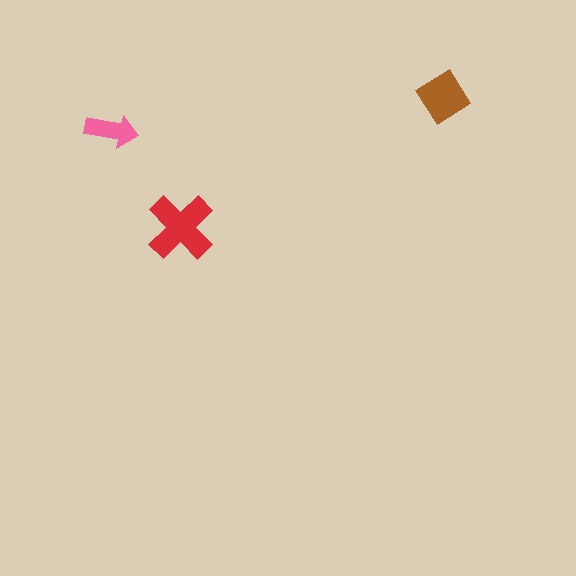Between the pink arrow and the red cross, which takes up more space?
The red cross.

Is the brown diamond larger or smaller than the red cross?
Smaller.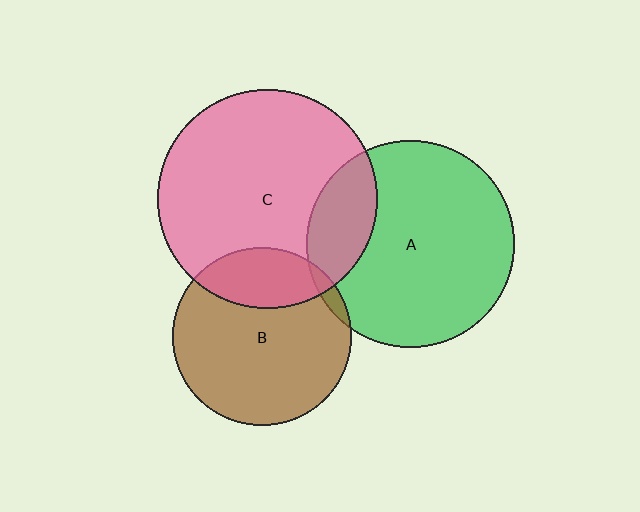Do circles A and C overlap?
Yes.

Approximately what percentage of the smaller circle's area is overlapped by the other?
Approximately 20%.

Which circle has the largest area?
Circle C (pink).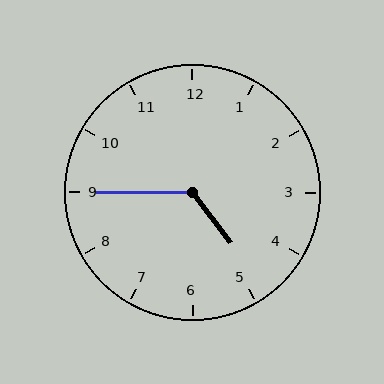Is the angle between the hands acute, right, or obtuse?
It is obtuse.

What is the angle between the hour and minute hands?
Approximately 128 degrees.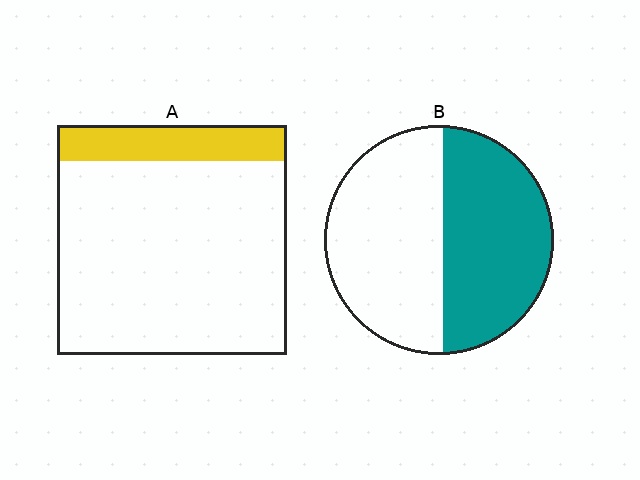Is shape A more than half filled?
No.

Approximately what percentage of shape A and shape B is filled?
A is approximately 15% and B is approximately 50%.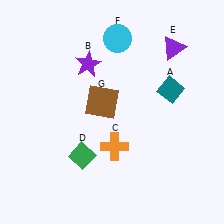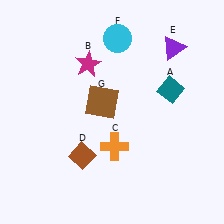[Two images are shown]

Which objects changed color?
B changed from purple to magenta. D changed from green to brown.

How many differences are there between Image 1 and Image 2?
There are 2 differences between the two images.